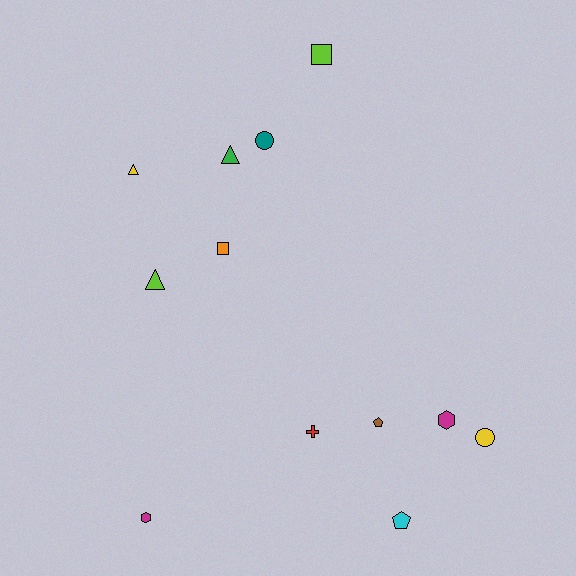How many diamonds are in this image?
There are no diamonds.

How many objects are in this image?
There are 12 objects.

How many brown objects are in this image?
There is 1 brown object.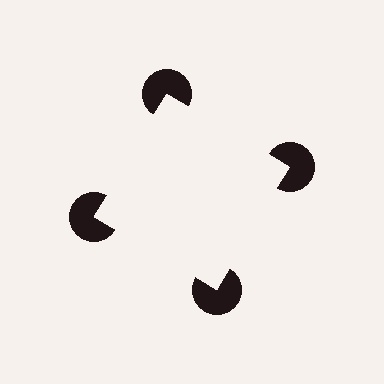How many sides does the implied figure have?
4 sides.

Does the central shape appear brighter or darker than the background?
It typically appears slightly brighter than the background, even though no actual brightness change is drawn.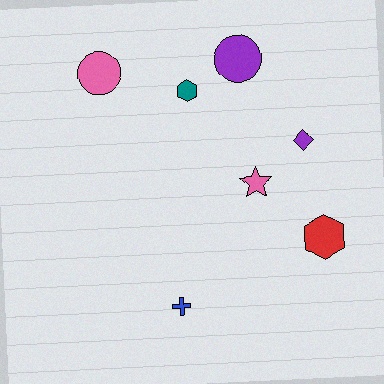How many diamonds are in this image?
There is 1 diamond.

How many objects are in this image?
There are 7 objects.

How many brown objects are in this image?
There are no brown objects.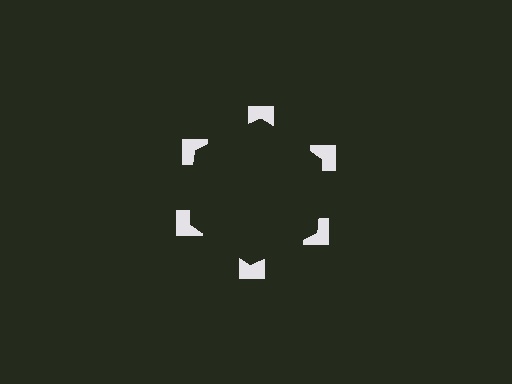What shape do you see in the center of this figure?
An illusory hexagon — its edges are inferred from the aligned wedge cuts in the notched squares, not physically drawn.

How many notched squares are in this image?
There are 6 — one at each vertex of the illusory hexagon.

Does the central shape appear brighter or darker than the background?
It typically appears slightly darker than the background, even though no actual brightness change is drawn.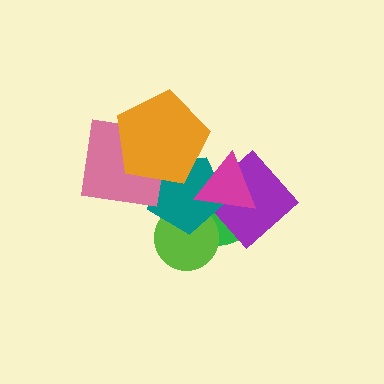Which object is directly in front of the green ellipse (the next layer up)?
The purple diamond is directly in front of the green ellipse.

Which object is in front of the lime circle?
The teal pentagon is in front of the lime circle.